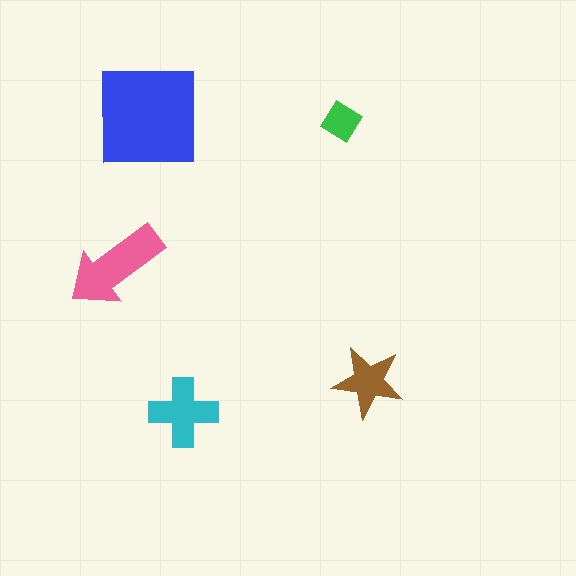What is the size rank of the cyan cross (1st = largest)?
3rd.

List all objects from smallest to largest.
The green diamond, the brown star, the cyan cross, the pink arrow, the blue square.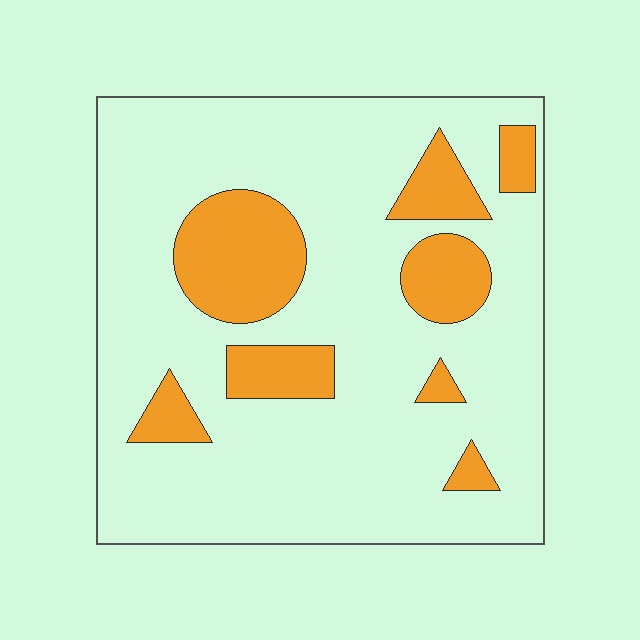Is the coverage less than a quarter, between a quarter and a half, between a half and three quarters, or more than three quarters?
Less than a quarter.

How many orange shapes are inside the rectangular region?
8.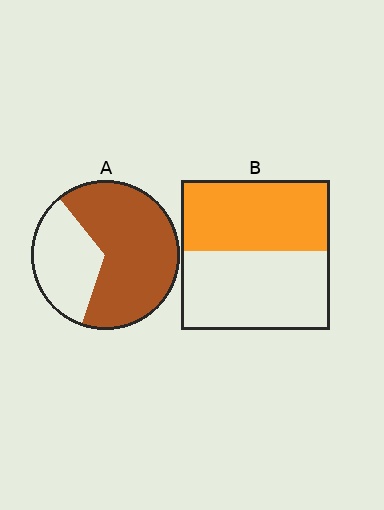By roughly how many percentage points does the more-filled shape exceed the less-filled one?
By roughly 20 percentage points (A over B).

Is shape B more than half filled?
Roughly half.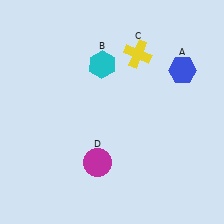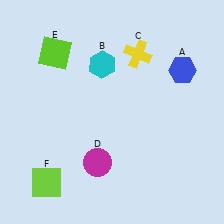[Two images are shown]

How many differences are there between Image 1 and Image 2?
There are 2 differences between the two images.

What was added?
A lime square (E), a lime square (F) were added in Image 2.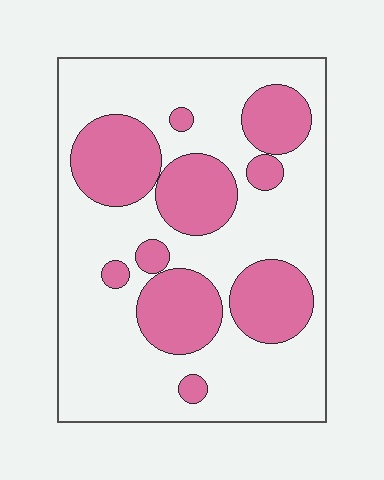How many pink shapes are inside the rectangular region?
10.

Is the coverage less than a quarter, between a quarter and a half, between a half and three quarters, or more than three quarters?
Between a quarter and a half.